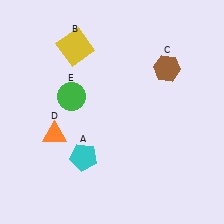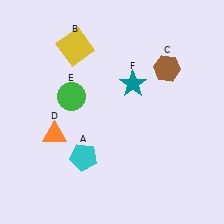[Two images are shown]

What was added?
A teal star (F) was added in Image 2.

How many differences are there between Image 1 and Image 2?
There is 1 difference between the two images.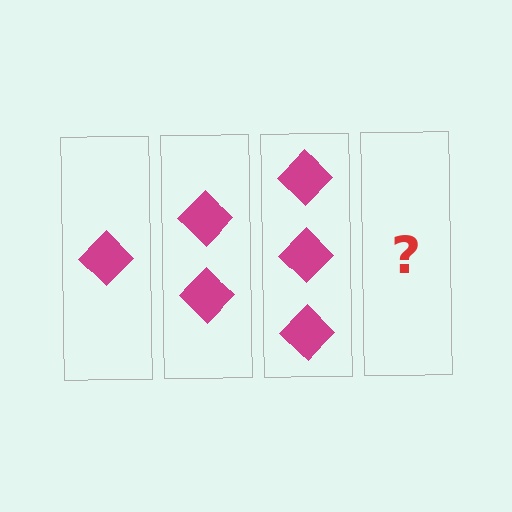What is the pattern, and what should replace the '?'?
The pattern is that each step adds one more diamond. The '?' should be 4 diamonds.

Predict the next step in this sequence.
The next step is 4 diamonds.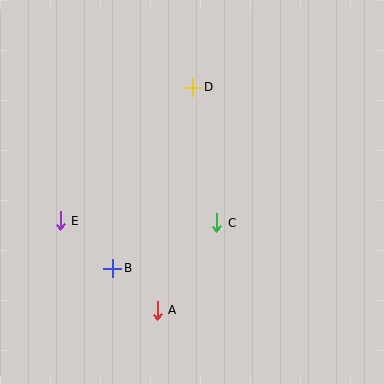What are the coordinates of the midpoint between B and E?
The midpoint between B and E is at (87, 245).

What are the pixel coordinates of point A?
Point A is at (157, 310).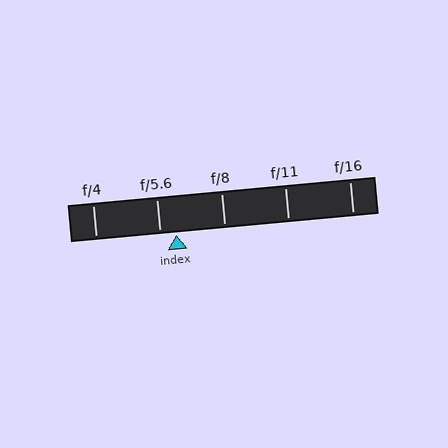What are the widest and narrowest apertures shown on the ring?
The widest aperture shown is f/4 and the narrowest is f/16.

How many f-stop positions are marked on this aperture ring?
There are 5 f-stop positions marked.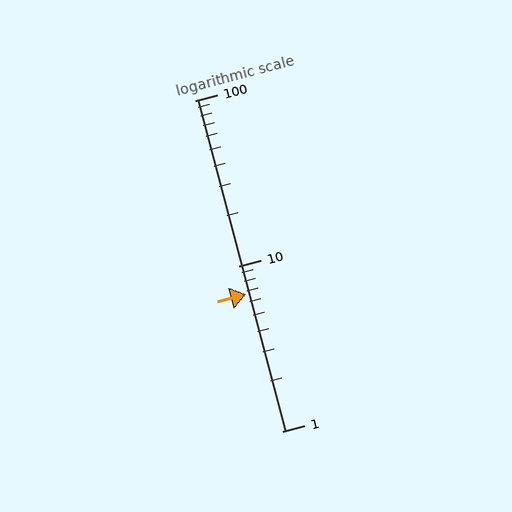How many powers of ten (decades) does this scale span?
The scale spans 2 decades, from 1 to 100.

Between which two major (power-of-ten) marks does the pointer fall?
The pointer is between 1 and 10.